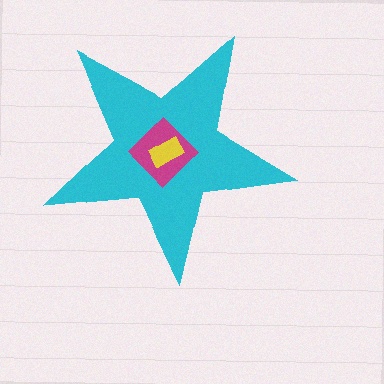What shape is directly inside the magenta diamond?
The yellow rectangle.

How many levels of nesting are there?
3.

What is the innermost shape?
The yellow rectangle.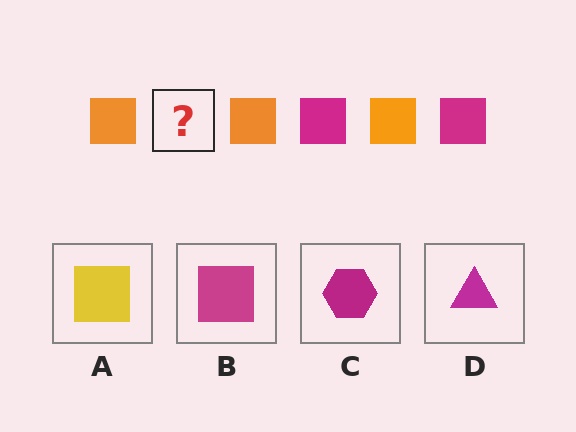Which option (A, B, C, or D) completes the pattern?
B.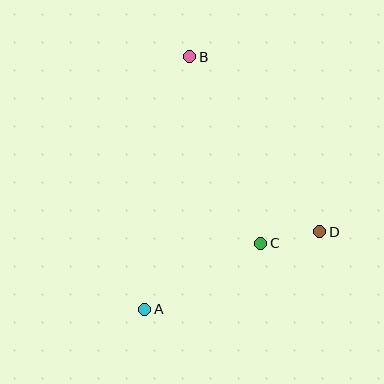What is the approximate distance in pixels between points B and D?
The distance between B and D is approximately 218 pixels.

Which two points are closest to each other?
Points C and D are closest to each other.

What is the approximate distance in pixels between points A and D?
The distance between A and D is approximately 192 pixels.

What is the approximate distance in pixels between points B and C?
The distance between B and C is approximately 200 pixels.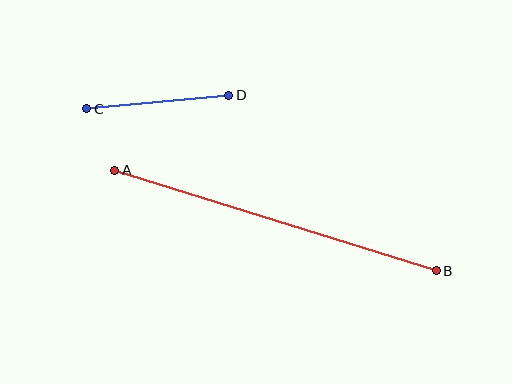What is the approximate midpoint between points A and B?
The midpoint is at approximately (275, 221) pixels.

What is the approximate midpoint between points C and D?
The midpoint is at approximately (158, 102) pixels.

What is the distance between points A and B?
The distance is approximately 336 pixels.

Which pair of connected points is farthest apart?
Points A and B are farthest apart.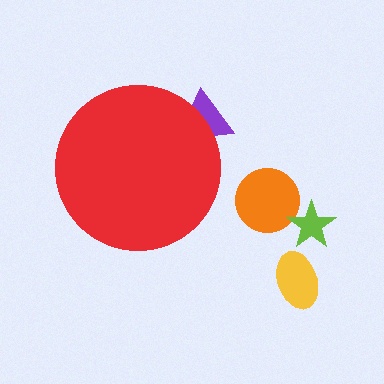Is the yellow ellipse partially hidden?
No, the yellow ellipse is fully visible.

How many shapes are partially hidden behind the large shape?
1 shape is partially hidden.